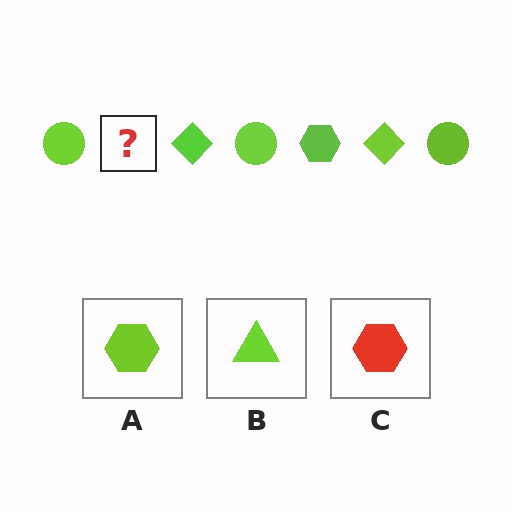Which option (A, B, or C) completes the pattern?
A.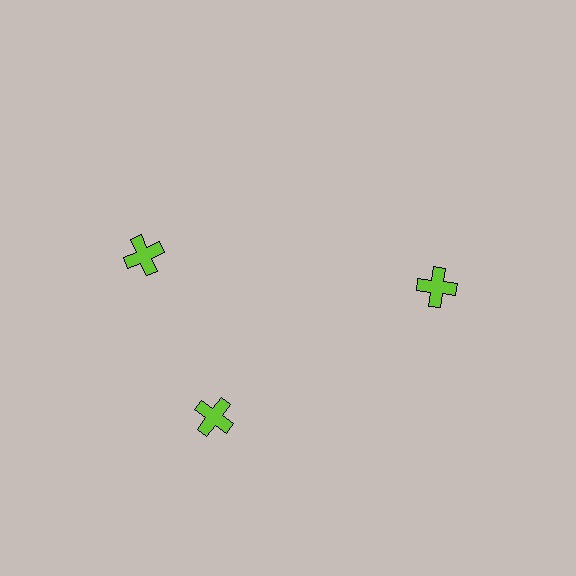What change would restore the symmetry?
The symmetry would be restored by rotating it back into even spacing with its neighbors so that all 3 crosses sit at equal angles and equal distance from the center.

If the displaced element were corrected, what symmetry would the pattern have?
It would have 3-fold rotational symmetry — the pattern would map onto itself every 120 degrees.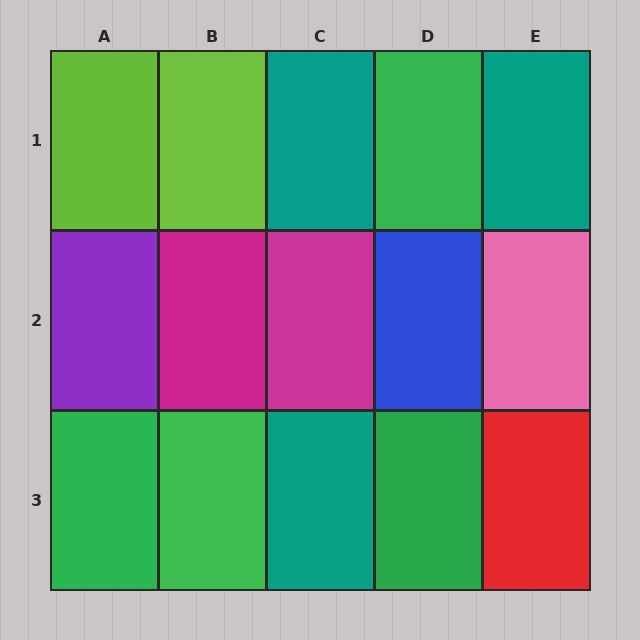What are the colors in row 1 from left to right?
Lime, lime, teal, green, teal.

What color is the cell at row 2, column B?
Magenta.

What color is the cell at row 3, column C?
Teal.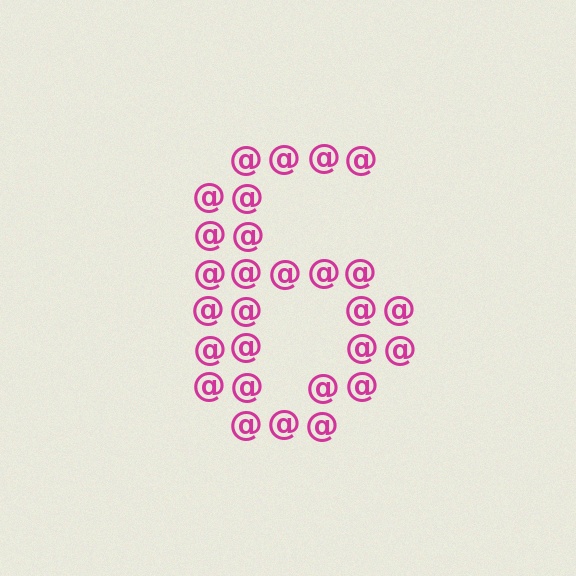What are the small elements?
The small elements are at signs.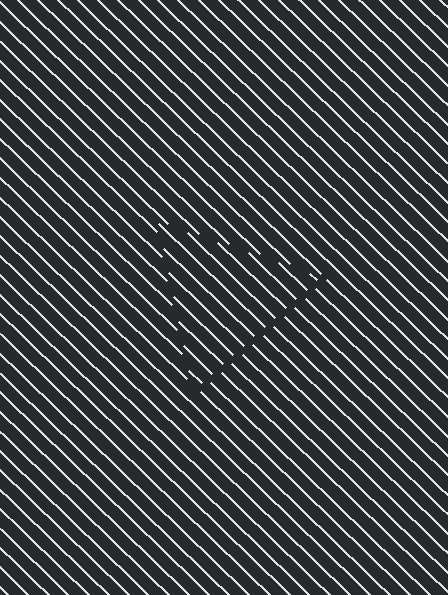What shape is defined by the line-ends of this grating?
An illusory triangle. The interior of the shape contains the same grating, shifted by half a period — the contour is defined by the phase discontinuity where line-ends from the inner and outer gratings abut.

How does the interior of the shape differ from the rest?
The interior of the shape contains the same grating, shifted by half a period — the contour is defined by the phase discontinuity where line-ends from the inner and outer gratings abut.